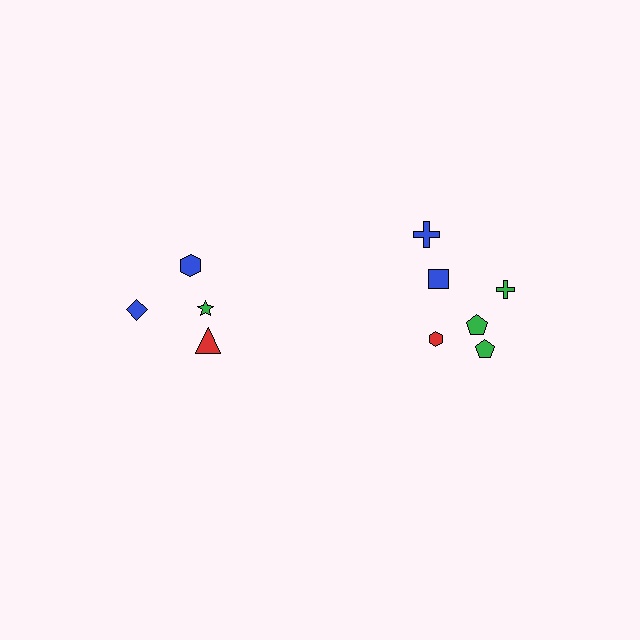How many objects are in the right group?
There are 6 objects.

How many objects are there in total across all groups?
There are 10 objects.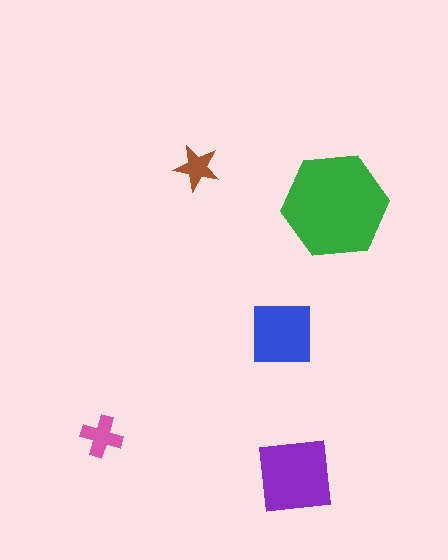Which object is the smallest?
The brown star.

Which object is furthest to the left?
The pink cross is leftmost.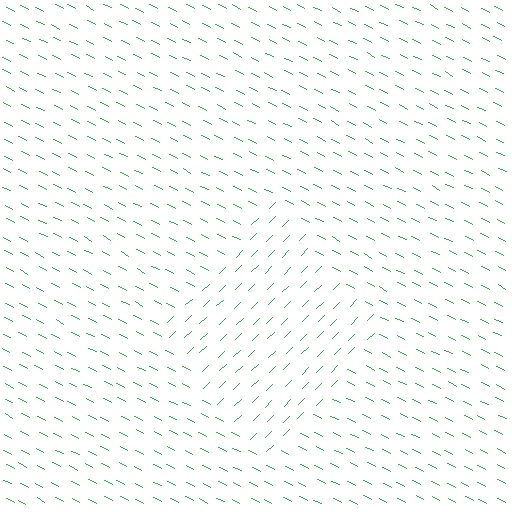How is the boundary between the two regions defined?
The boundary is defined purely by a change in line orientation (approximately 71 degrees difference). All lines are the same color and thickness.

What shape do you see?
I see a diamond.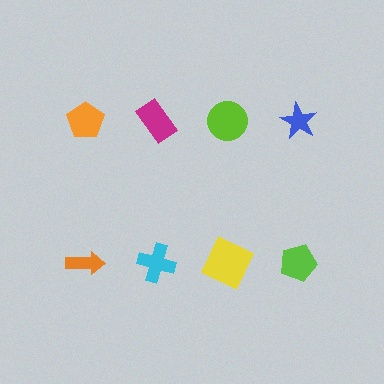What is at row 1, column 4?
A blue star.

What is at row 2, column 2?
A cyan cross.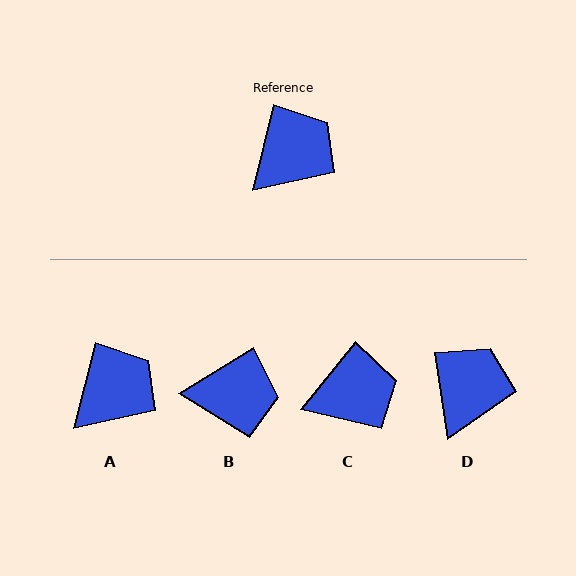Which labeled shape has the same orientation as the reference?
A.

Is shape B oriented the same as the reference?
No, it is off by about 44 degrees.